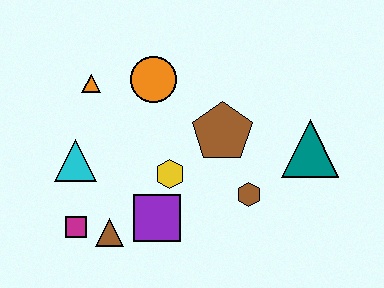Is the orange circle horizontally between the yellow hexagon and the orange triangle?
Yes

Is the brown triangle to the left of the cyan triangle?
No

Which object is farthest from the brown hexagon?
The orange triangle is farthest from the brown hexagon.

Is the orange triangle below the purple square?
No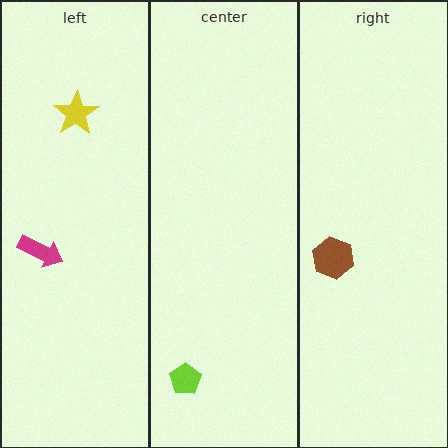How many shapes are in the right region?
1.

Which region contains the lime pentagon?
The center region.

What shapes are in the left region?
The magenta arrow, the yellow star.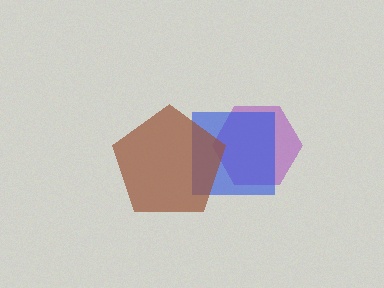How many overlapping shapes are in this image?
There are 3 overlapping shapes in the image.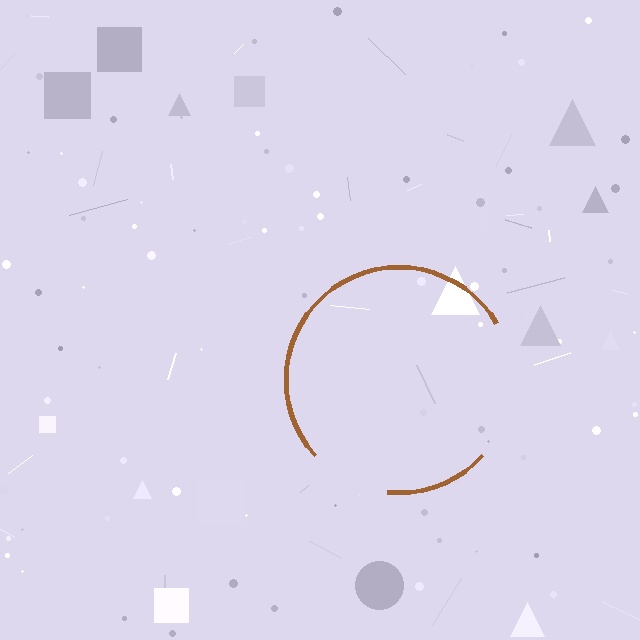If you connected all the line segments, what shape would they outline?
They would outline a circle.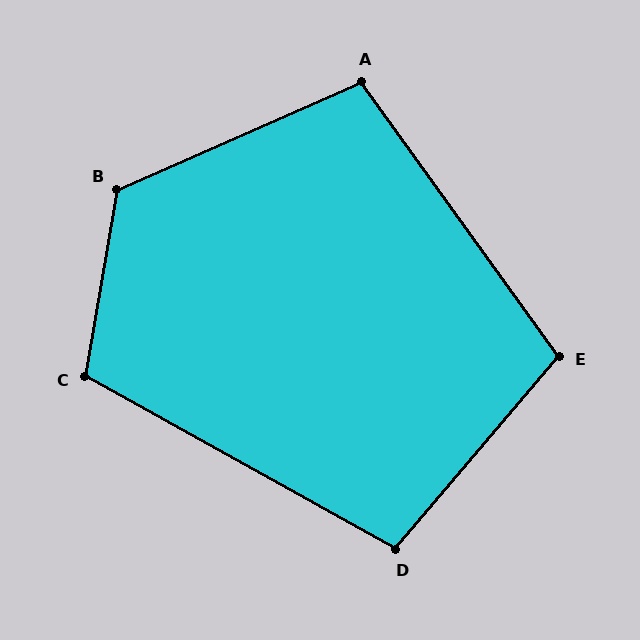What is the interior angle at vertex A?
Approximately 102 degrees (obtuse).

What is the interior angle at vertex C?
Approximately 110 degrees (obtuse).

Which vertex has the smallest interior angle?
D, at approximately 101 degrees.